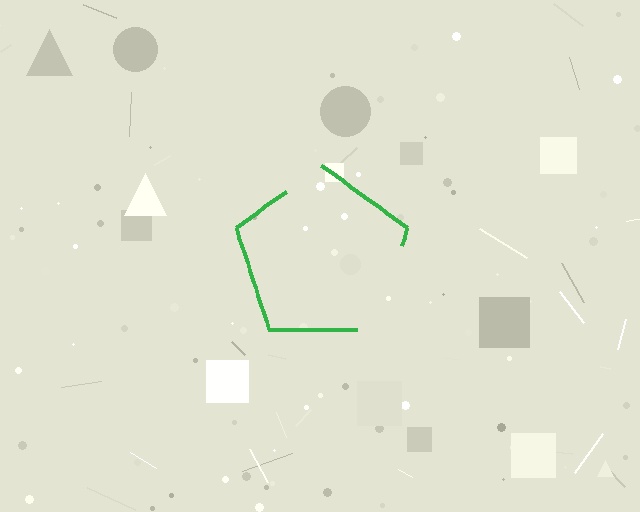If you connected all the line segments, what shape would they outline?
They would outline a pentagon.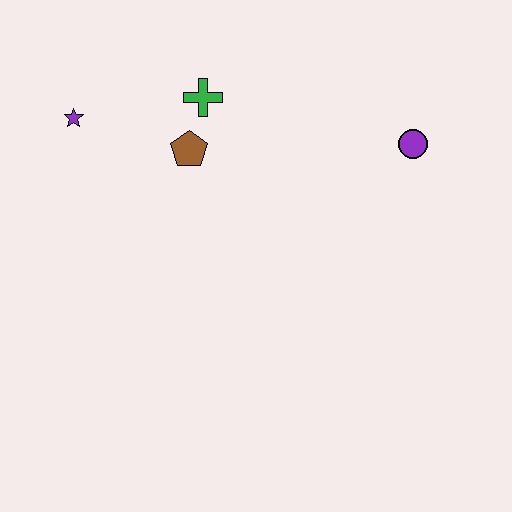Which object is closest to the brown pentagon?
The green cross is closest to the brown pentagon.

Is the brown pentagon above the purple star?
No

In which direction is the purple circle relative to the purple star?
The purple circle is to the right of the purple star.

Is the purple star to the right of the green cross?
No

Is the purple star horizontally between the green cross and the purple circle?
No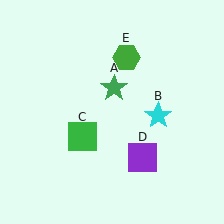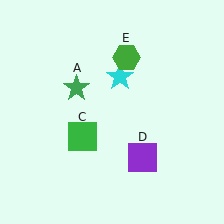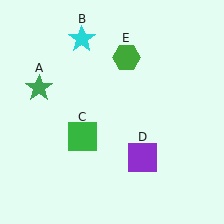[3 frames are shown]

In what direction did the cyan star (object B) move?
The cyan star (object B) moved up and to the left.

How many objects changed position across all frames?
2 objects changed position: green star (object A), cyan star (object B).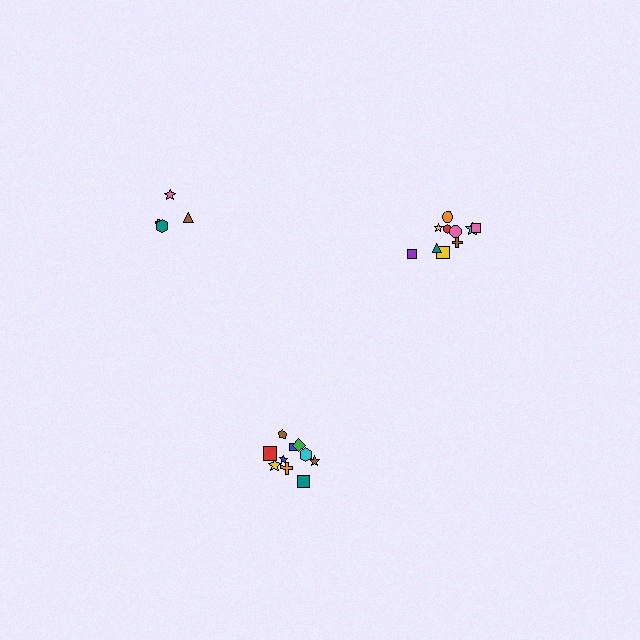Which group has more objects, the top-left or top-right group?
The top-right group.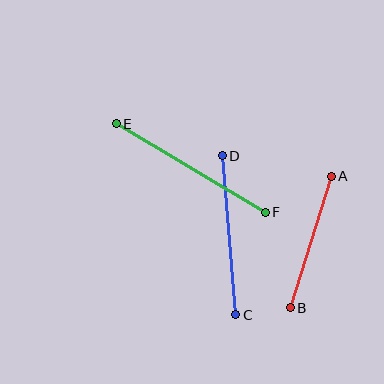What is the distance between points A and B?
The distance is approximately 138 pixels.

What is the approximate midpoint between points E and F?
The midpoint is at approximately (191, 168) pixels.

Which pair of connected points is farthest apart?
Points E and F are farthest apart.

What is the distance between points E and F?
The distance is approximately 173 pixels.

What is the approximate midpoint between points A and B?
The midpoint is at approximately (311, 242) pixels.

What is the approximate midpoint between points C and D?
The midpoint is at approximately (229, 235) pixels.